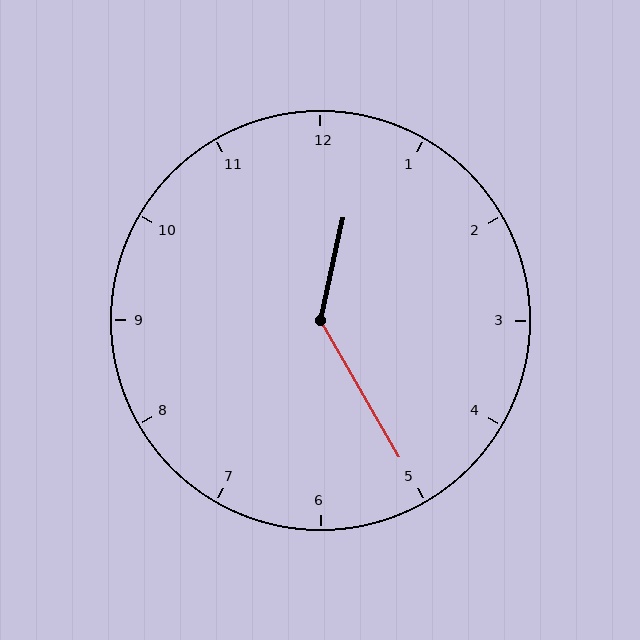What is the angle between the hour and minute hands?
Approximately 138 degrees.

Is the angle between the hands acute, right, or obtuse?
It is obtuse.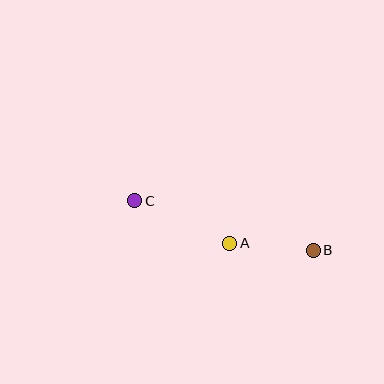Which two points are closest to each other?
Points A and B are closest to each other.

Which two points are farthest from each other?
Points B and C are farthest from each other.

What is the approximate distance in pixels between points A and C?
The distance between A and C is approximately 104 pixels.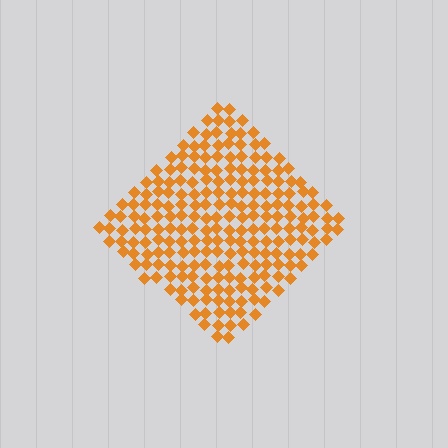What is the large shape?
The large shape is a diamond.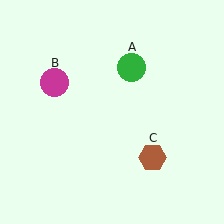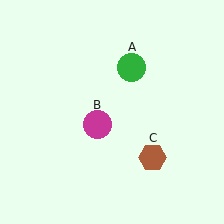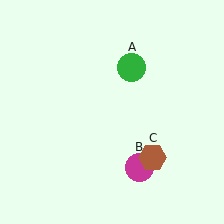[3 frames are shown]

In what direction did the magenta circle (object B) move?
The magenta circle (object B) moved down and to the right.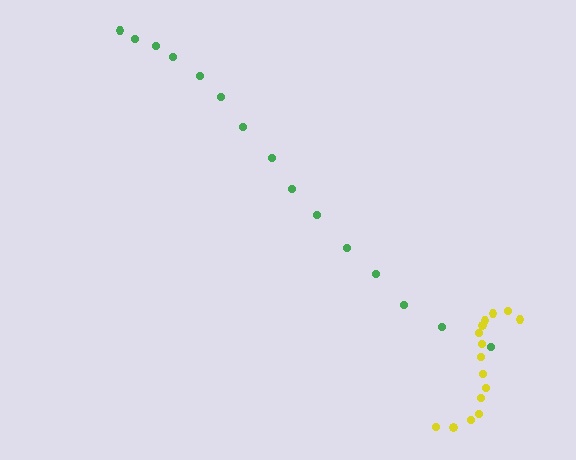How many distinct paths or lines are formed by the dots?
There are 2 distinct paths.